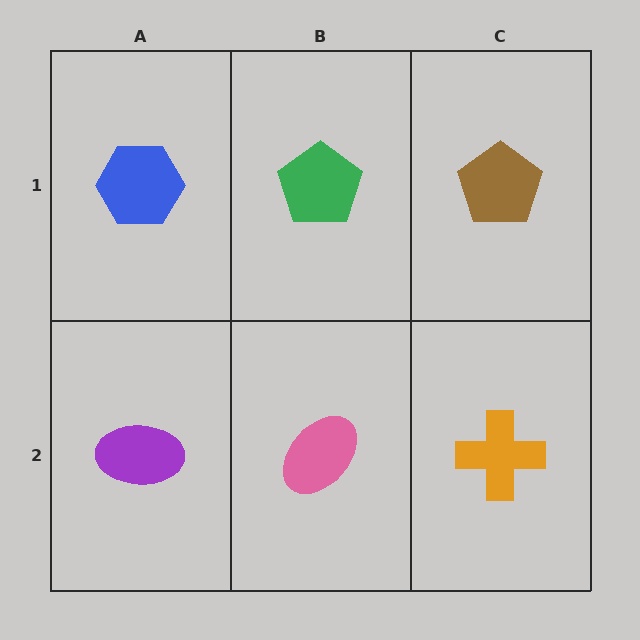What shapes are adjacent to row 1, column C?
An orange cross (row 2, column C), a green pentagon (row 1, column B).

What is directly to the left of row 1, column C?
A green pentagon.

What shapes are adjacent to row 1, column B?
A pink ellipse (row 2, column B), a blue hexagon (row 1, column A), a brown pentagon (row 1, column C).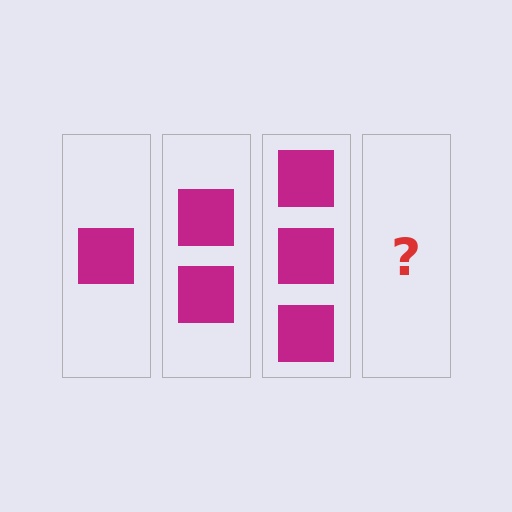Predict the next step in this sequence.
The next step is 4 squares.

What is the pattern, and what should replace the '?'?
The pattern is that each step adds one more square. The '?' should be 4 squares.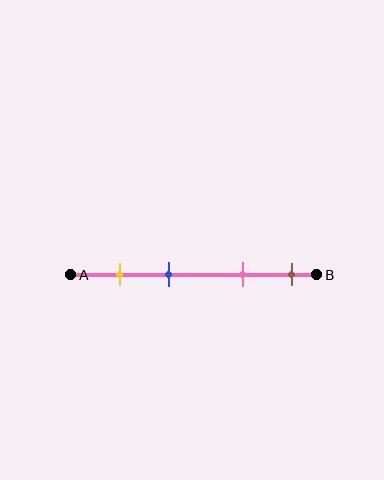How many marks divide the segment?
There are 4 marks dividing the segment.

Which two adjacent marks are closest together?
The yellow and blue marks are the closest adjacent pair.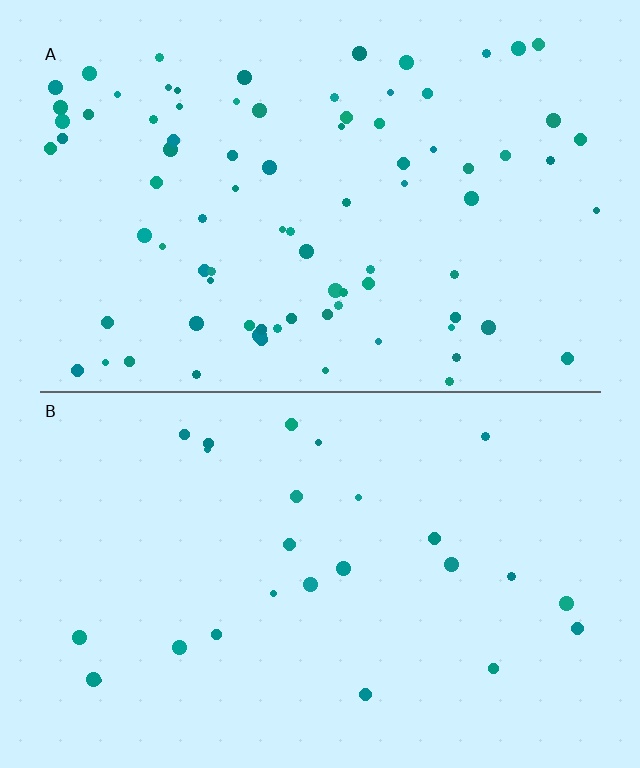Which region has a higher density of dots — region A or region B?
A (the top).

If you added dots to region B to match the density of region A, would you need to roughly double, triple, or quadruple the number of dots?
Approximately triple.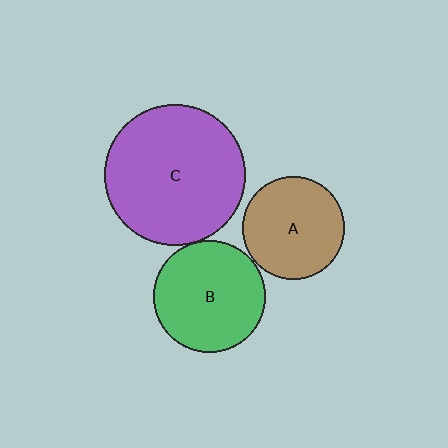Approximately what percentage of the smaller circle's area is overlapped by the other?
Approximately 5%.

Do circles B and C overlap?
Yes.